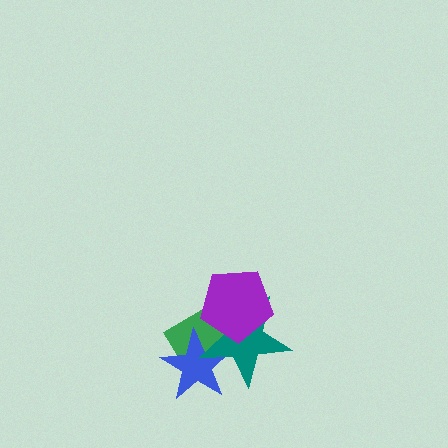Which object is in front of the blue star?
The teal star is in front of the blue star.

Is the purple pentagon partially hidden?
No, no other shape covers it.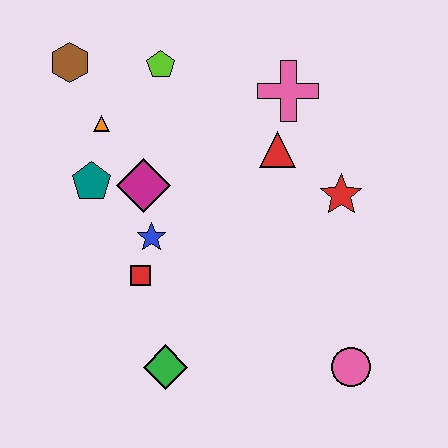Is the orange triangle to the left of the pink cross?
Yes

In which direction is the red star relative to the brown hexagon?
The red star is to the right of the brown hexagon.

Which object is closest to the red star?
The red triangle is closest to the red star.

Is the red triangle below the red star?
No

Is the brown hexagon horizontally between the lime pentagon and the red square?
No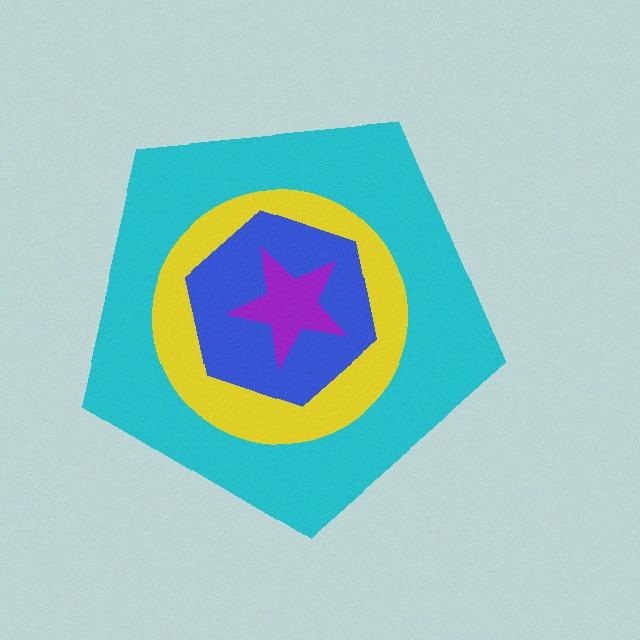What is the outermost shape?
The cyan pentagon.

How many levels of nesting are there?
4.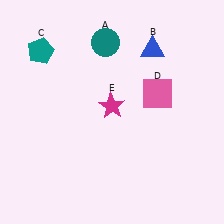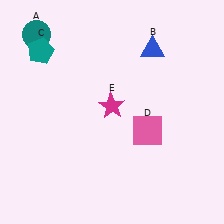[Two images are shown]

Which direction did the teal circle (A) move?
The teal circle (A) moved left.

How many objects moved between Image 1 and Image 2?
2 objects moved between the two images.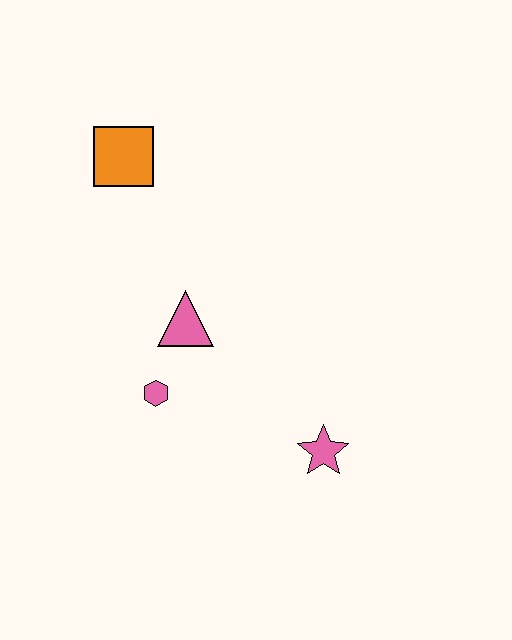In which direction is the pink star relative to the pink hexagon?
The pink star is to the right of the pink hexagon.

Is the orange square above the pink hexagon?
Yes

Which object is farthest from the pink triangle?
The pink star is farthest from the pink triangle.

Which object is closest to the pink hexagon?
The pink triangle is closest to the pink hexagon.